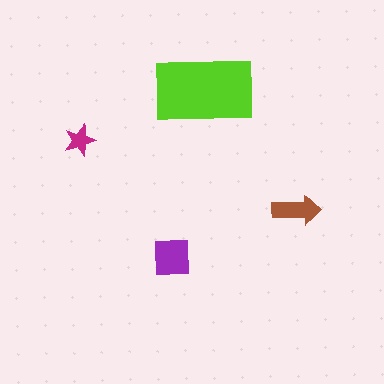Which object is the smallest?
The magenta star.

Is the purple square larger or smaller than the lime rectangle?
Smaller.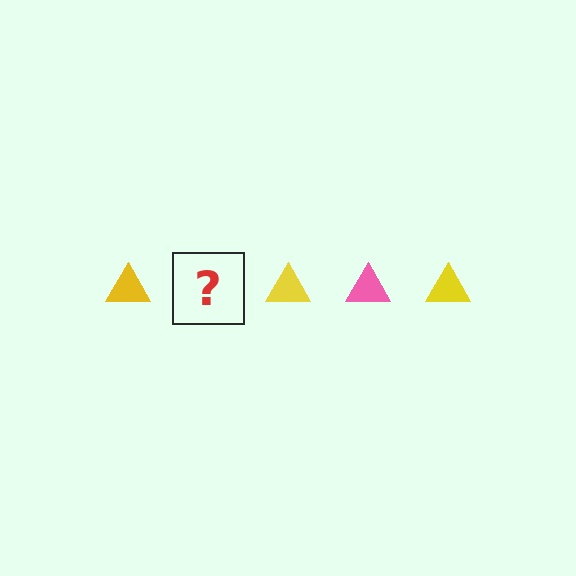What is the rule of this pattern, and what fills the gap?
The rule is that the pattern cycles through yellow, pink triangles. The gap should be filled with a pink triangle.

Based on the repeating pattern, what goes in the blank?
The blank should be a pink triangle.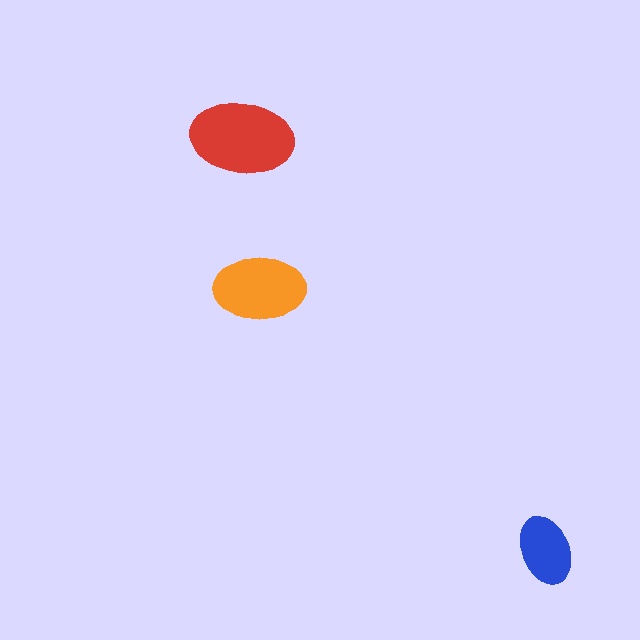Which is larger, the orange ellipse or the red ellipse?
The red one.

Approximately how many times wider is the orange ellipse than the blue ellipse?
About 1.5 times wider.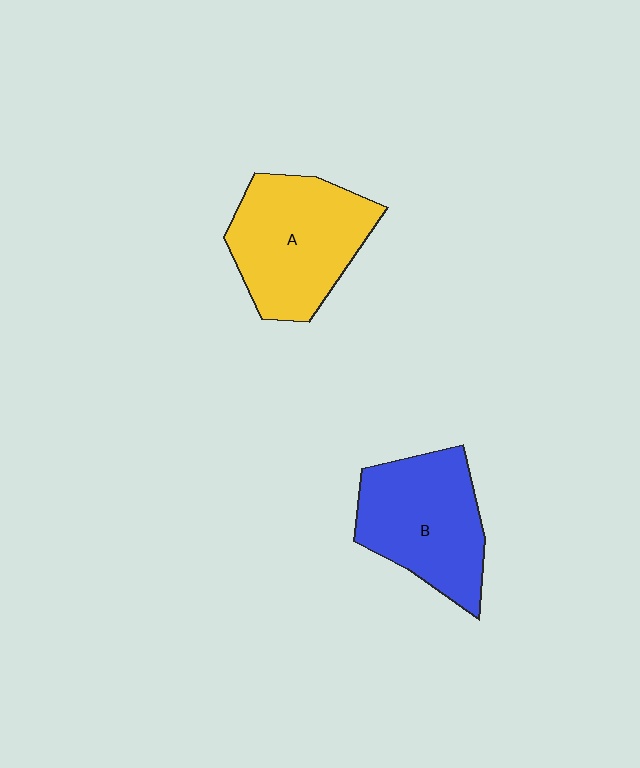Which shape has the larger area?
Shape A (yellow).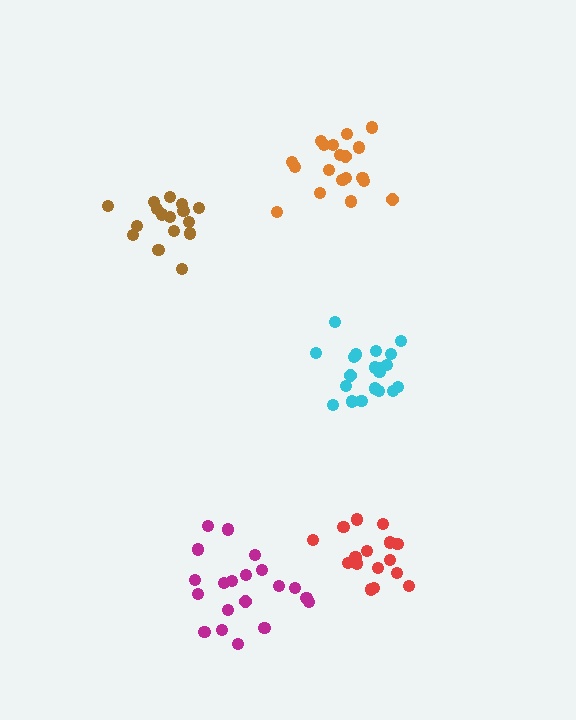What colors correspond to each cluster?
The clusters are colored: magenta, brown, orange, red, cyan.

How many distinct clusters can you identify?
There are 5 distinct clusters.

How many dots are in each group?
Group 1: 20 dots, Group 2: 16 dots, Group 3: 19 dots, Group 4: 16 dots, Group 5: 20 dots (91 total).